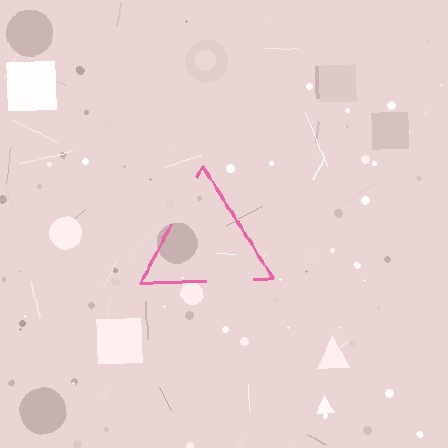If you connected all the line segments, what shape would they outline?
They would outline a triangle.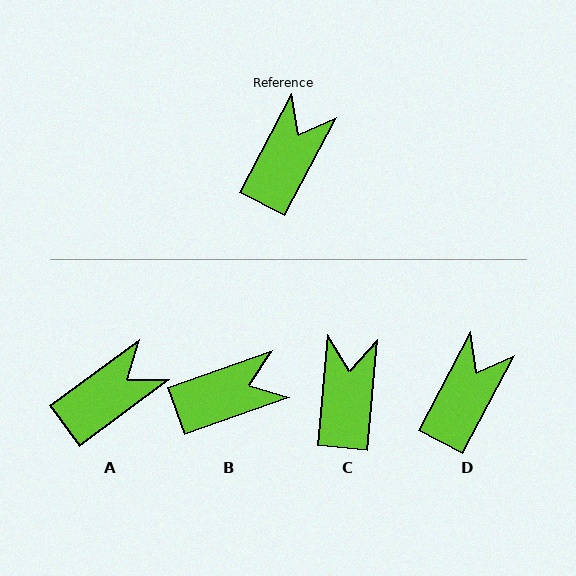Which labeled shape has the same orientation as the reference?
D.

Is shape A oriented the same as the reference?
No, it is off by about 26 degrees.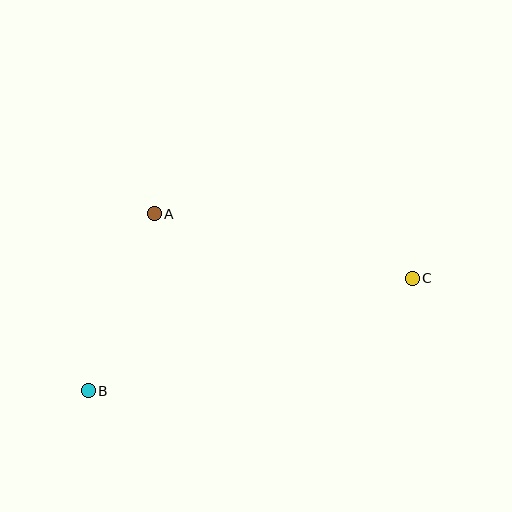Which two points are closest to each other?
Points A and B are closest to each other.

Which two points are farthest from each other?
Points B and C are farthest from each other.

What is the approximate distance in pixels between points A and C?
The distance between A and C is approximately 266 pixels.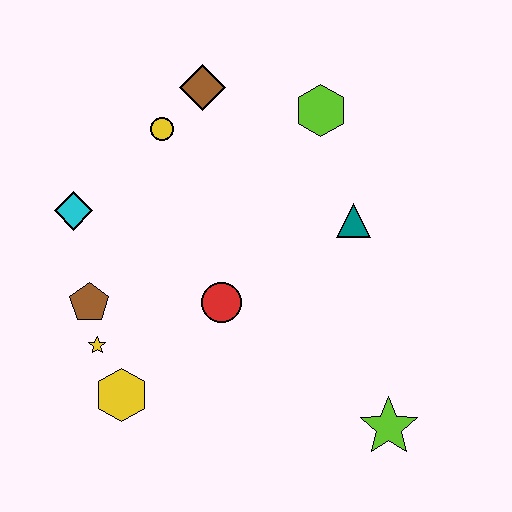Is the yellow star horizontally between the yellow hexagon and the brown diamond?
No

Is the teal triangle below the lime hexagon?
Yes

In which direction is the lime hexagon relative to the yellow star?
The lime hexagon is above the yellow star.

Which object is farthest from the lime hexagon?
The yellow hexagon is farthest from the lime hexagon.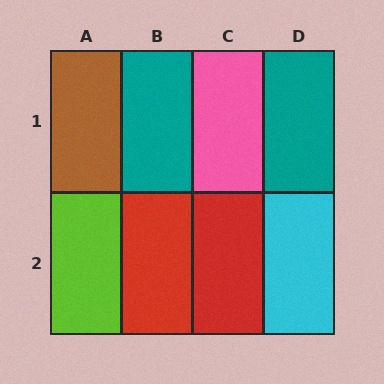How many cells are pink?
1 cell is pink.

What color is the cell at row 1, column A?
Brown.